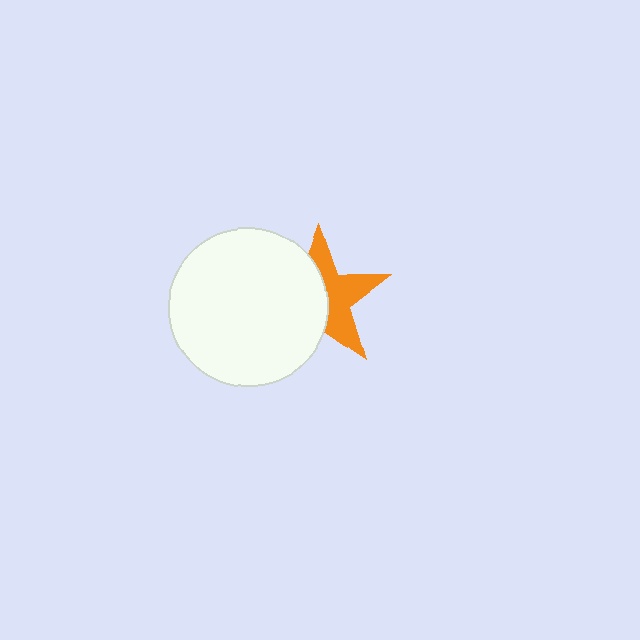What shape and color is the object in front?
The object in front is a white circle.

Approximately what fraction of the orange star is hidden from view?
Roughly 52% of the orange star is hidden behind the white circle.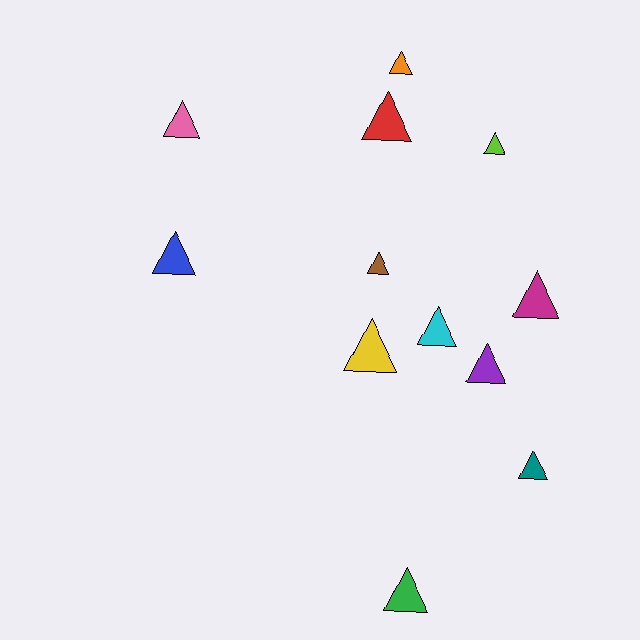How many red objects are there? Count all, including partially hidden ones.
There is 1 red object.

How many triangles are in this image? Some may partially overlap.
There are 12 triangles.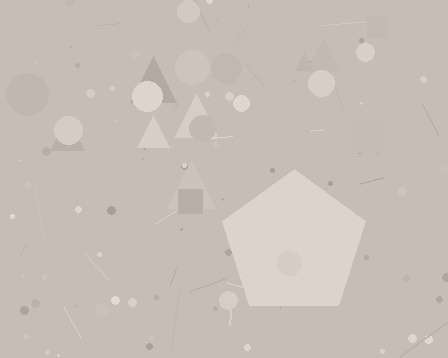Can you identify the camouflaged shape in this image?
The camouflaged shape is a pentagon.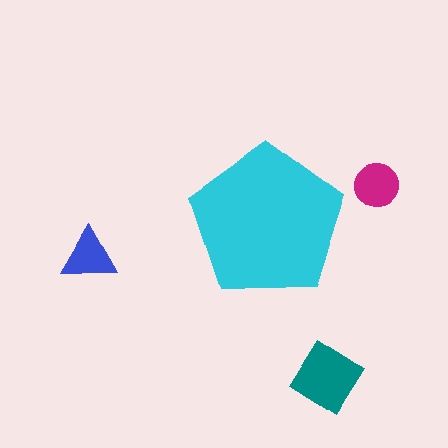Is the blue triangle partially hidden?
No, the blue triangle is fully visible.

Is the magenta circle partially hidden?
No, the magenta circle is fully visible.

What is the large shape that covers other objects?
A cyan pentagon.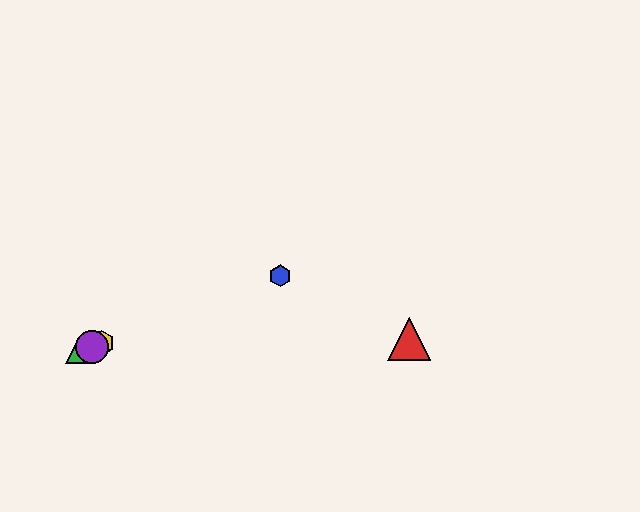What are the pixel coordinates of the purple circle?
The purple circle is at (92, 347).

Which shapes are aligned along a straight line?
The blue hexagon, the green triangle, the yellow hexagon, the purple circle are aligned along a straight line.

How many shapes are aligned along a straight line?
4 shapes (the blue hexagon, the green triangle, the yellow hexagon, the purple circle) are aligned along a straight line.